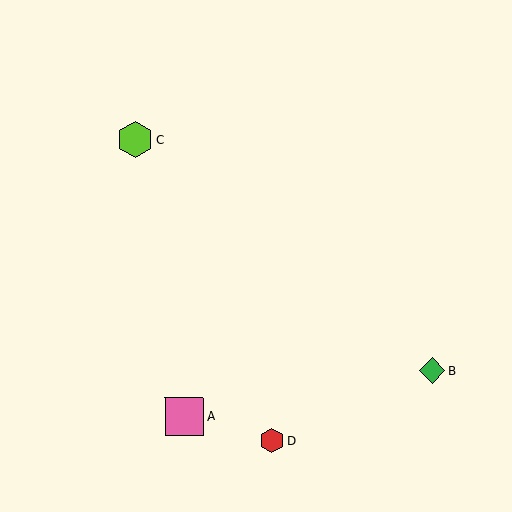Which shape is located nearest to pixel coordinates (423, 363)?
The green diamond (labeled B) at (432, 371) is nearest to that location.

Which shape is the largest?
The pink square (labeled A) is the largest.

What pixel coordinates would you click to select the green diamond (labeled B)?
Click at (432, 371) to select the green diamond B.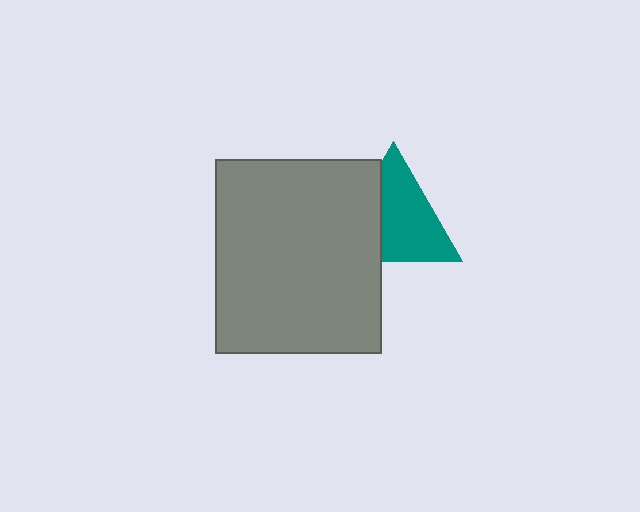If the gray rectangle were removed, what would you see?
You would see the complete teal triangle.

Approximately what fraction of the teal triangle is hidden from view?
Roughly 34% of the teal triangle is hidden behind the gray rectangle.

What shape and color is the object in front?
The object in front is a gray rectangle.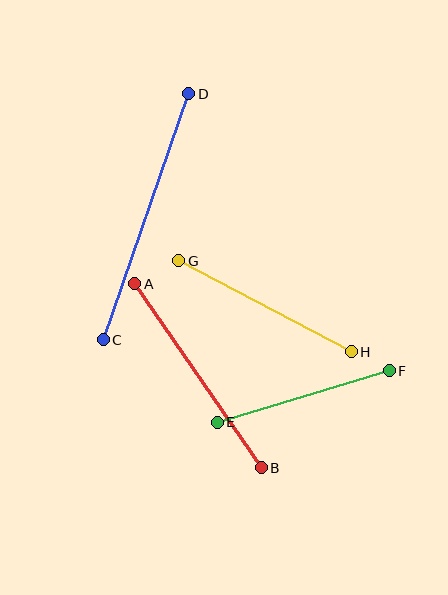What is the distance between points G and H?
The distance is approximately 195 pixels.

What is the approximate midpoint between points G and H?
The midpoint is at approximately (265, 306) pixels.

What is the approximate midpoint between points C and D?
The midpoint is at approximately (146, 217) pixels.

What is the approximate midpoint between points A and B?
The midpoint is at approximately (198, 376) pixels.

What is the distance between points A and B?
The distance is approximately 223 pixels.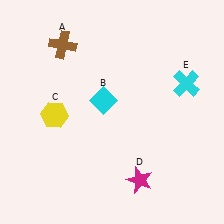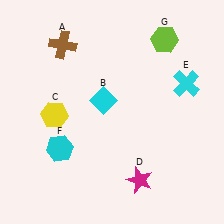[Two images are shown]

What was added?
A cyan hexagon (F), a lime hexagon (G) were added in Image 2.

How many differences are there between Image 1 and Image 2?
There are 2 differences between the two images.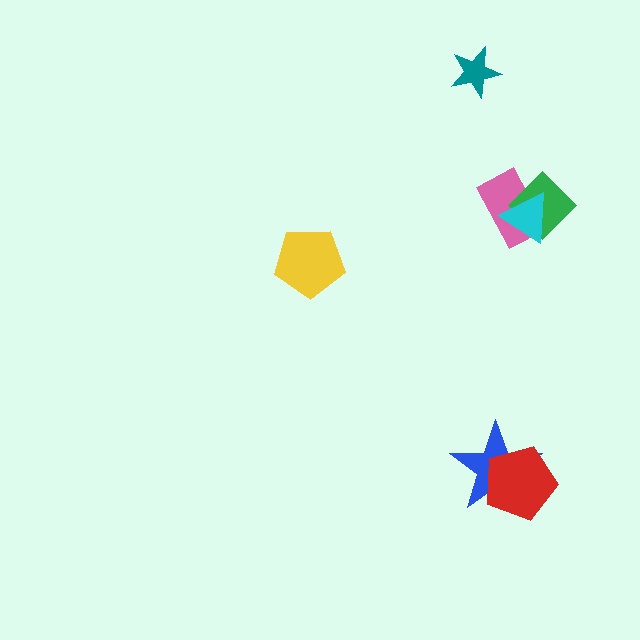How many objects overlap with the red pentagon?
1 object overlaps with the red pentagon.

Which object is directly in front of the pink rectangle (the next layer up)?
The green diamond is directly in front of the pink rectangle.